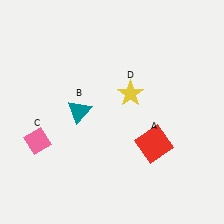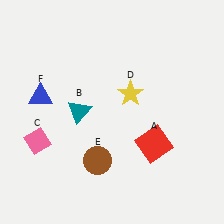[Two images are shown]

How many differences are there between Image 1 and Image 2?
There are 2 differences between the two images.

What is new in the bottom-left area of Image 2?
A brown circle (E) was added in the bottom-left area of Image 2.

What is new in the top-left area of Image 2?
A blue triangle (F) was added in the top-left area of Image 2.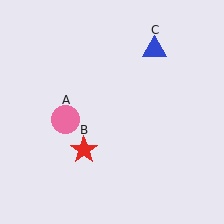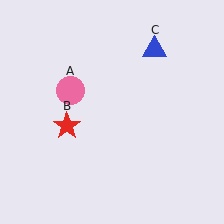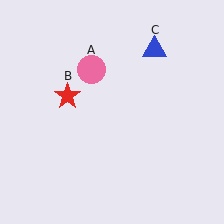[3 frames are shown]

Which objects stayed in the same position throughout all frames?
Blue triangle (object C) remained stationary.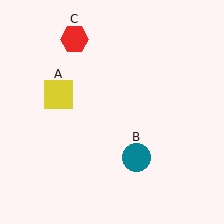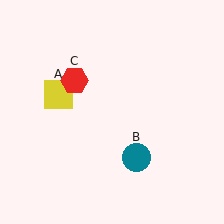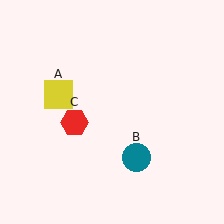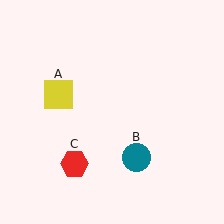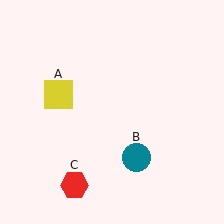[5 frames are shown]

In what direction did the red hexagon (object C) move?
The red hexagon (object C) moved down.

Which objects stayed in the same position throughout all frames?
Yellow square (object A) and teal circle (object B) remained stationary.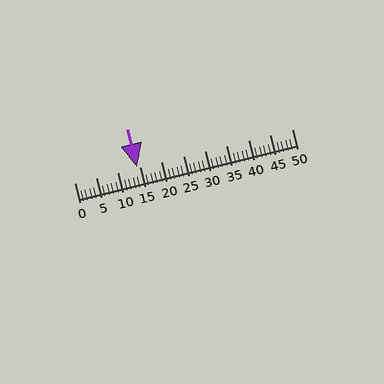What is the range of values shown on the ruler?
The ruler shows values from 0 to 50.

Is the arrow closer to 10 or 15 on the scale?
The arrow is closer to 15.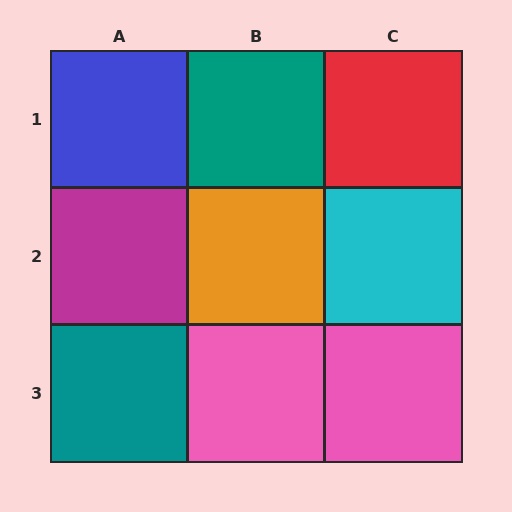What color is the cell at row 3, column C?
Pink.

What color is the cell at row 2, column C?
Cyan.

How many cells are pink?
2 cells are pink.